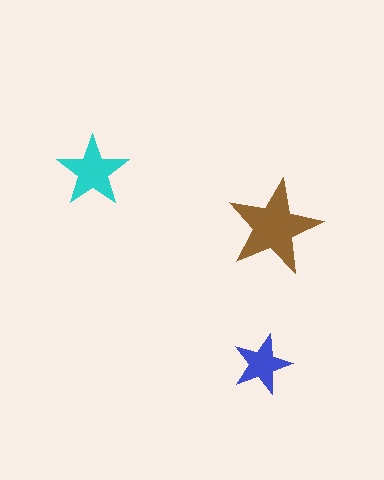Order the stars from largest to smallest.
the brown one, the cyan one, the blue one.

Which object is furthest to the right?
The brown star is rightmost.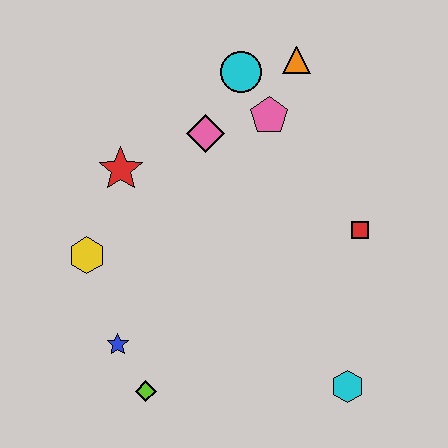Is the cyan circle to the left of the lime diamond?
No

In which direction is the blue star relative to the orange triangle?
The blue star is below the orange triangle.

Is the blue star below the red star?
Yes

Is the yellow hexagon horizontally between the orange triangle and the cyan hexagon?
No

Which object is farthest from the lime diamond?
The orange triangle is farthest from the lime diamond.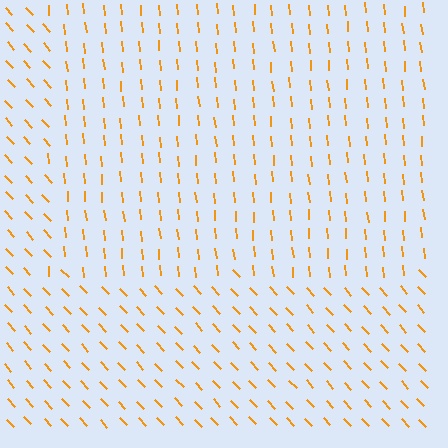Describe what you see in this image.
The image is filled with small orange line segments. A rectangle region in the image has lines oriented differently from the surrounding lines, creating a visible texture boundary.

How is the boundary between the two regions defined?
The boundary is defined purely by a change in line orientation (approximately 37 degrees difference). All lines are the same color and thickness.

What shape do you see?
I see a rectangle.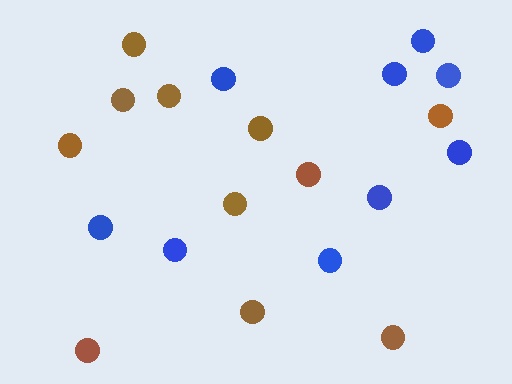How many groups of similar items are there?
There are 2 groups: one group of blue circles (9) and one group of brown circles (11).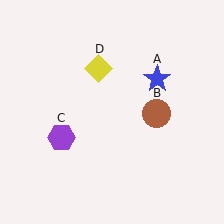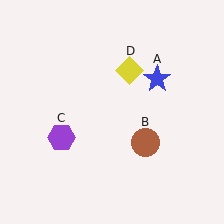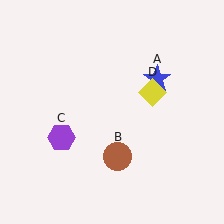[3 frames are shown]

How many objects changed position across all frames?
2 objects changed position: brown circle (object B), yellow diamond (object D).